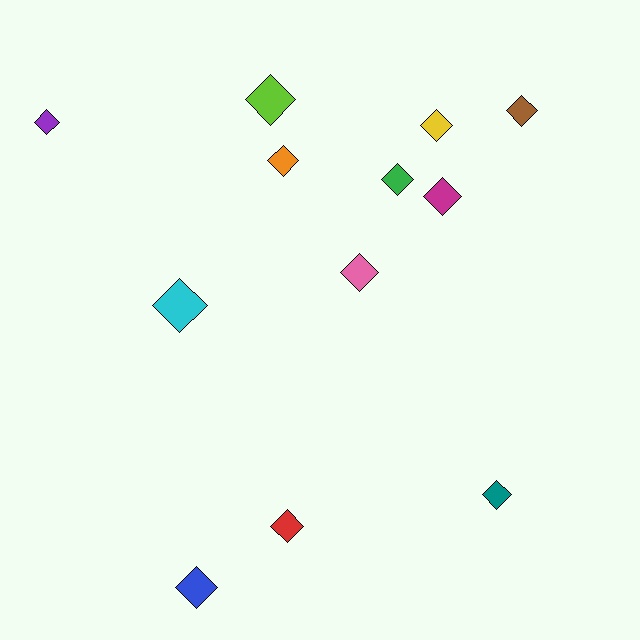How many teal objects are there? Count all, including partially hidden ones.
There is 1 teal object.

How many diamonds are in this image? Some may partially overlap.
There are 12 diamonds.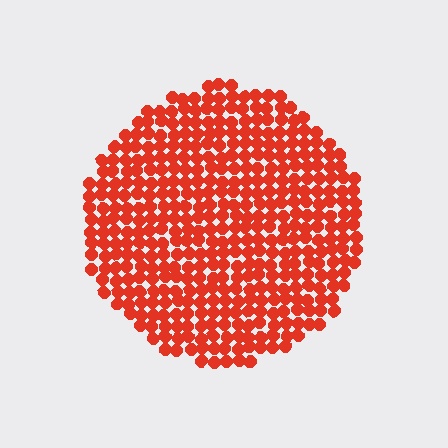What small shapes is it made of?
It is made of small circles.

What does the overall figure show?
The overall figure shows a circle.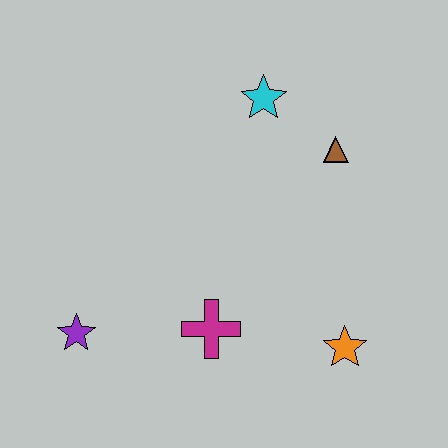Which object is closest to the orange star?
The magenta cross is closest to the orange star.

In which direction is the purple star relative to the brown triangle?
The purple star is to the left of the brown triangle.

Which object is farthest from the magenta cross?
The cyan star is farthest from the magenta cross.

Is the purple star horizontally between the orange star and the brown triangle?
No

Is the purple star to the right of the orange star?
No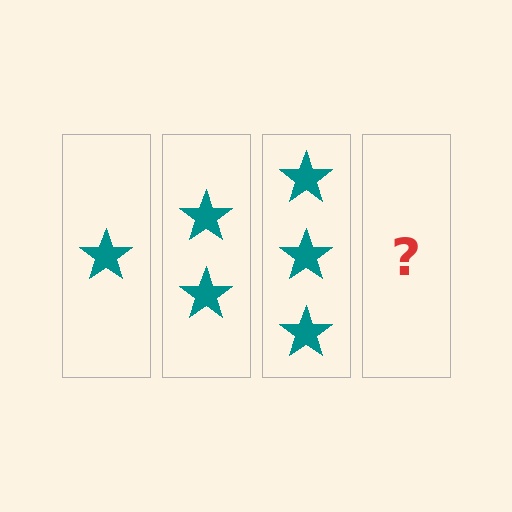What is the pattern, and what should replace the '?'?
The pattern is that each step adds one more star. The '?' should be 4 stars.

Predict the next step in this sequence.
The next step is 4 stars.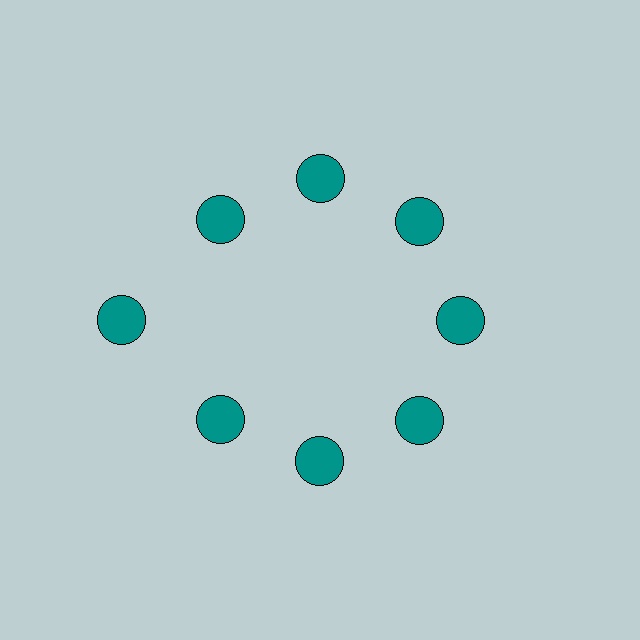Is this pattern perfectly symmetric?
No. The 8 teal circles are arranged in a ring, but one element near the 9 o'clock position is pushed outward from the center, breaking the 8-fold rotational symmetry.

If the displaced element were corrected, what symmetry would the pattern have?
It would have 8-fold rotational symmetry — the pattern would map onto itself every 45 degrees.